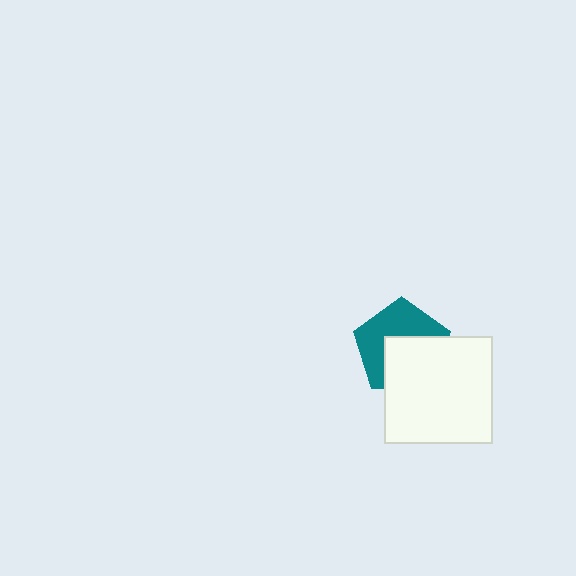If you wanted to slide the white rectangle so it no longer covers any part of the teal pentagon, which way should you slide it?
Slide it toward the lower-right — that is the most direct way to separate the two shapes.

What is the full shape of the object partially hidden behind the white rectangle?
The partially hidden object is a teal pentagon.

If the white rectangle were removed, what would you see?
You would see the complete teal pentagon.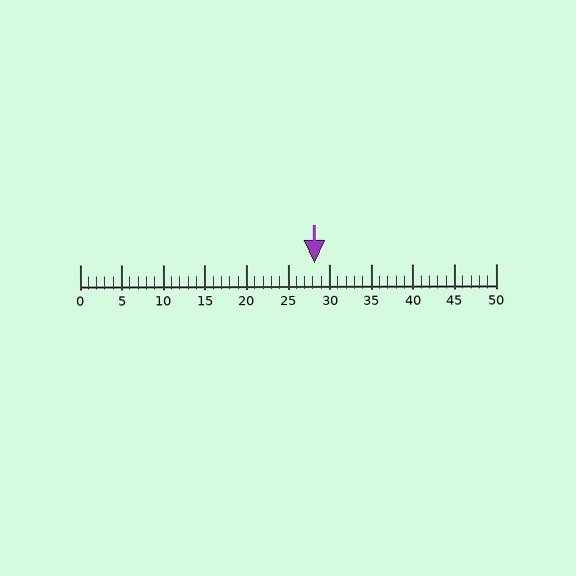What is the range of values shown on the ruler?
The ruler shows values from 0 to 50.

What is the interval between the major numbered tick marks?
The major tick marks are spaced 5 units apart.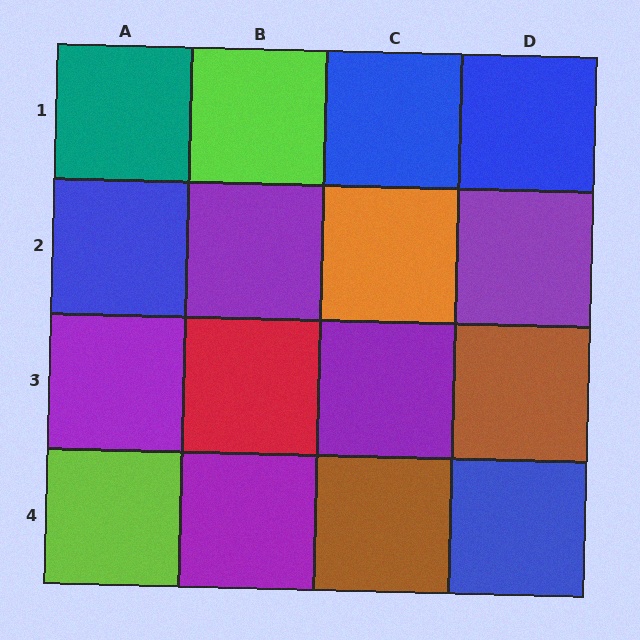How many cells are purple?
5 cells are purple.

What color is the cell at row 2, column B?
Purple.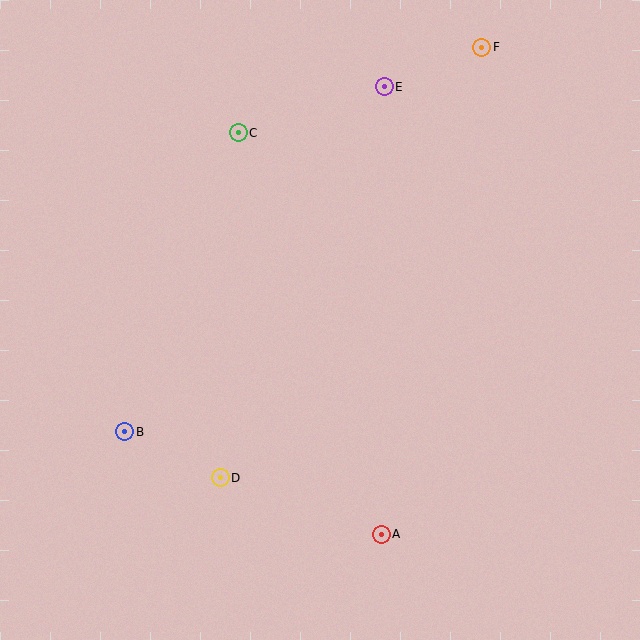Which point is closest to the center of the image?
Point D at (220, 478) is closest to the center.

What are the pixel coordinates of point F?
Point F is at (482, 47).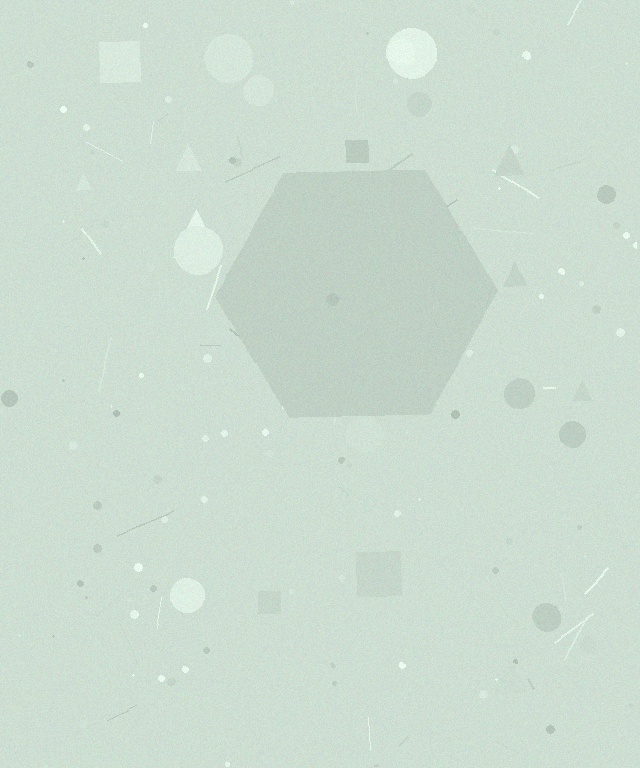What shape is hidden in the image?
A hexagon is hidden in the image.